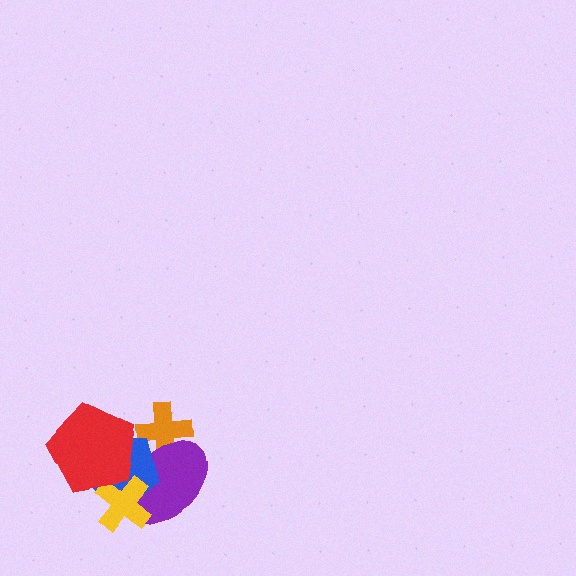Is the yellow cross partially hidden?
Yes, it is partially covered by another shape.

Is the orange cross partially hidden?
Yes, it is partially covered by another shape.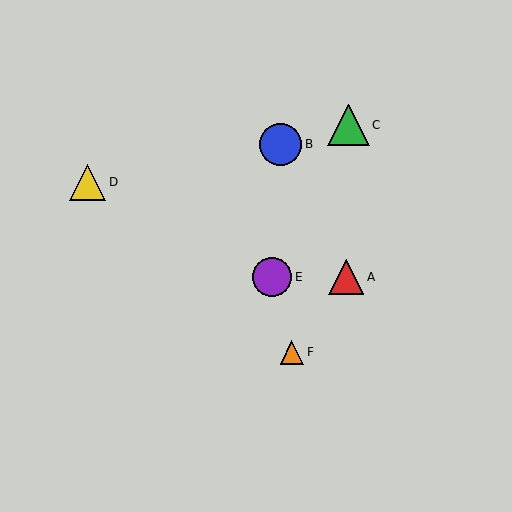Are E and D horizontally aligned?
No, E is at y≈277 and D is at y≈182.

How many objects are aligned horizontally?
2 objects (A, E) are aligned horizontally.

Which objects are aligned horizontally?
Objects A, E are aligned horizontally.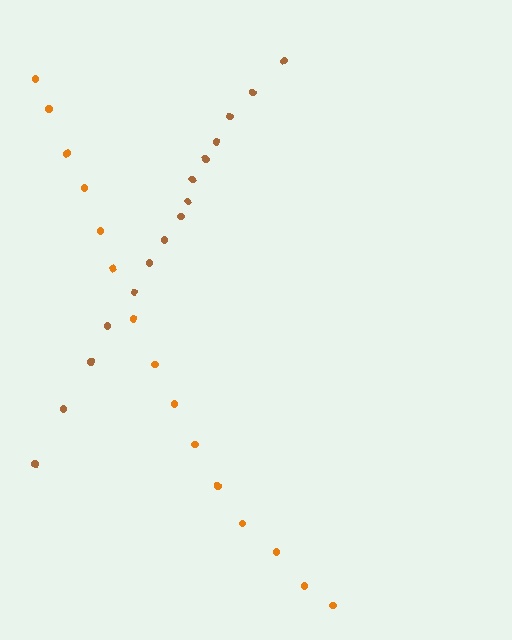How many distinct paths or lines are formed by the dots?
There are 2 distinct paths.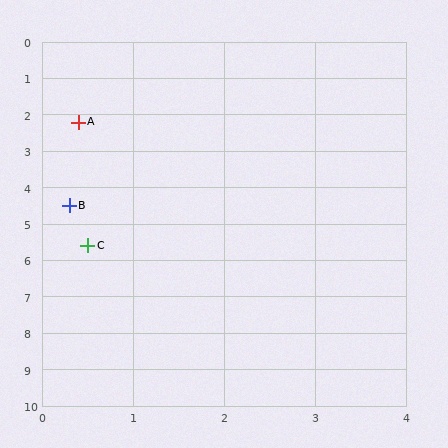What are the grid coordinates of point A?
Point A is at approximately (0.4, 2.2).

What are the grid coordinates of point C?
Point C is at approximately (0.5, 5.6).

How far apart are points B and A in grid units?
Points B and A are about 2.3 grid units apart.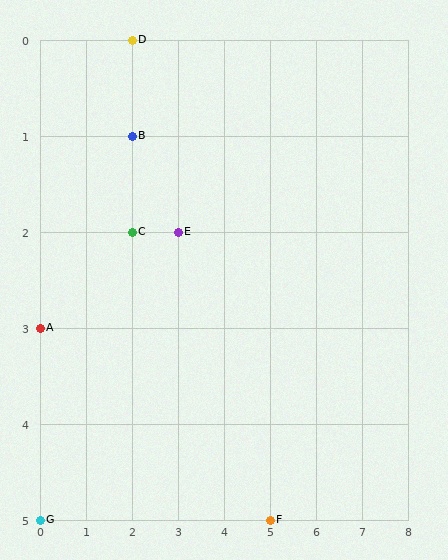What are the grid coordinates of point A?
Point A is at grid coordinates (0, 3).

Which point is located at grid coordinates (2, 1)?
Point B is at (2, 1).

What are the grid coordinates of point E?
Point E is at grid coordinates (3, 2).